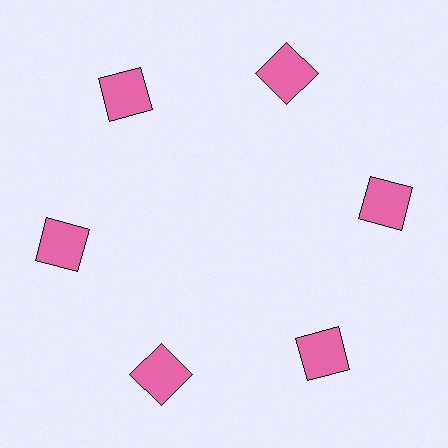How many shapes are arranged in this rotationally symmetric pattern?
There are 6 shapes, arranged in 6 groups of 1.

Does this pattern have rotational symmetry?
Yes, this pattern has 6-fold rotational symmetry. It looks the same after rotating 60 degrees around the center.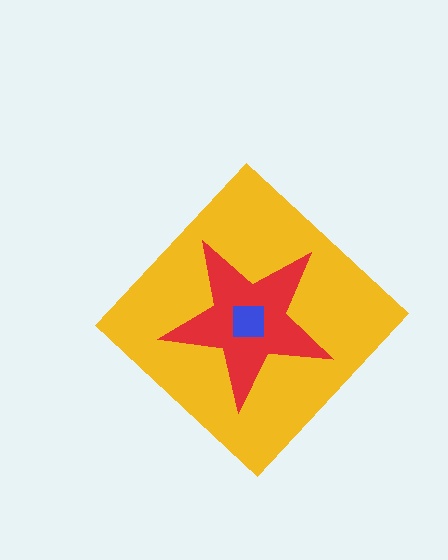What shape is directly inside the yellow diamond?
The red star.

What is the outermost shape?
The yellow diamond.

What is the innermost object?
The blue square.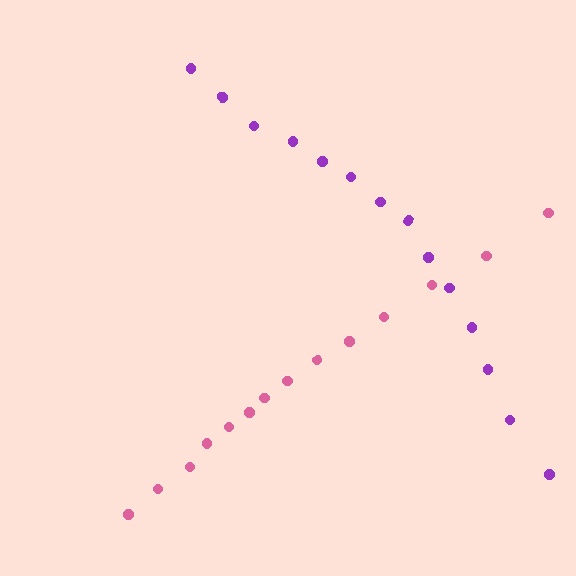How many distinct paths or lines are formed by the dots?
There are 2 distinct paths.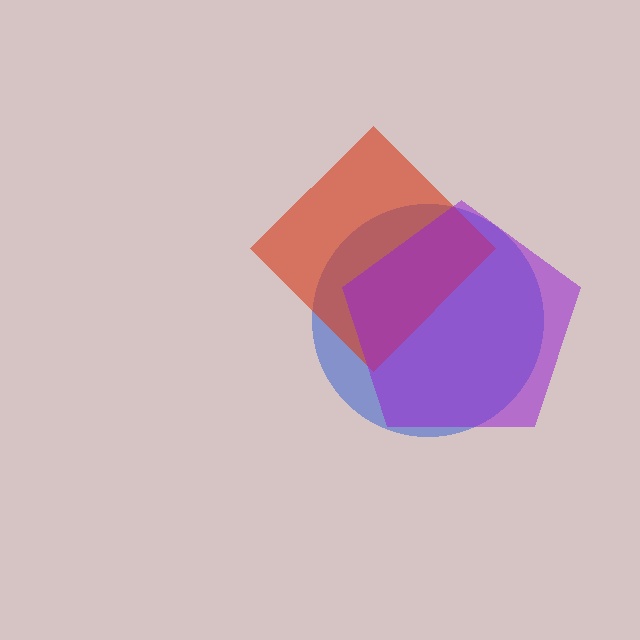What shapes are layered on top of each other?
The layered shapes are: a blue circle, a red diamond, a purple pentagon.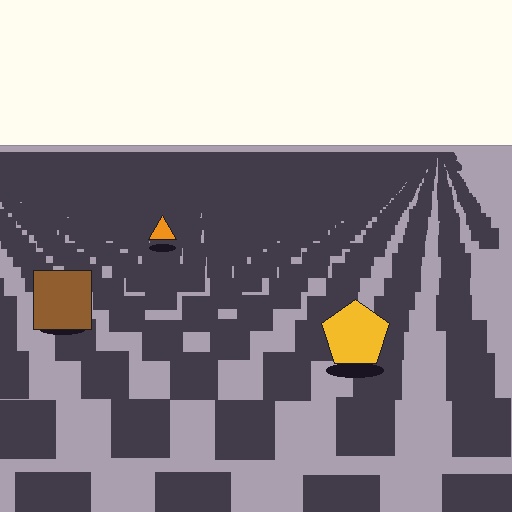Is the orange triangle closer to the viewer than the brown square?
No. The brown square is closer — you can tell from the texture gradient: the ground texture is coarser near it.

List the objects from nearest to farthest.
From nearest to farthest: the yellow pentagon, the brown square, the orange triangle.